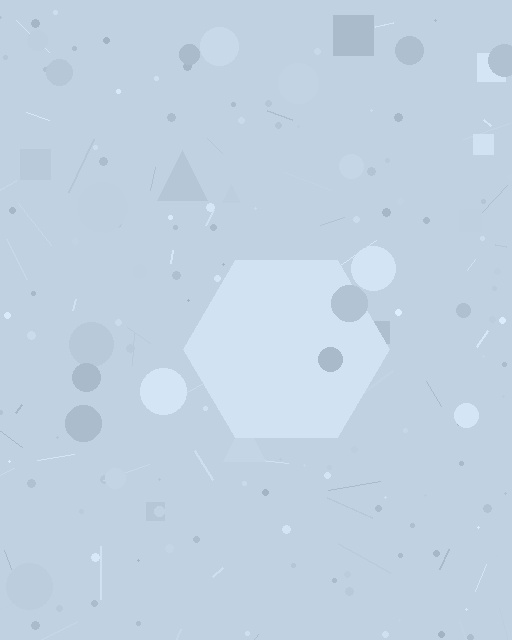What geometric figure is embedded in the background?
A hexagon is embedded in the background.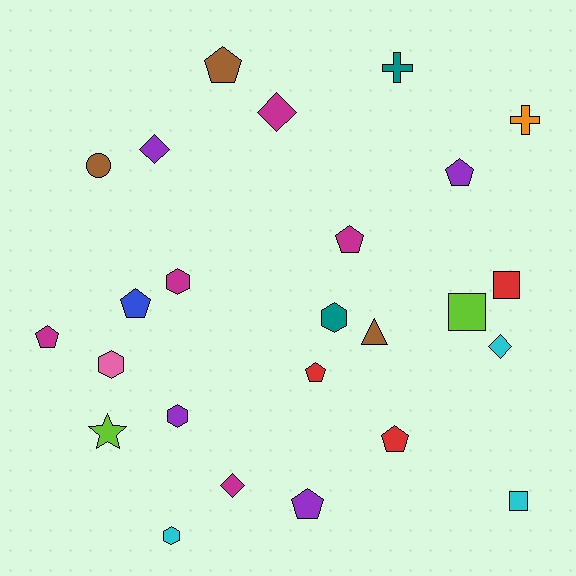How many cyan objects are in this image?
There are 3 cyan objects.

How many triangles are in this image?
There is 1 triangle.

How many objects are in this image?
There are 25 objects.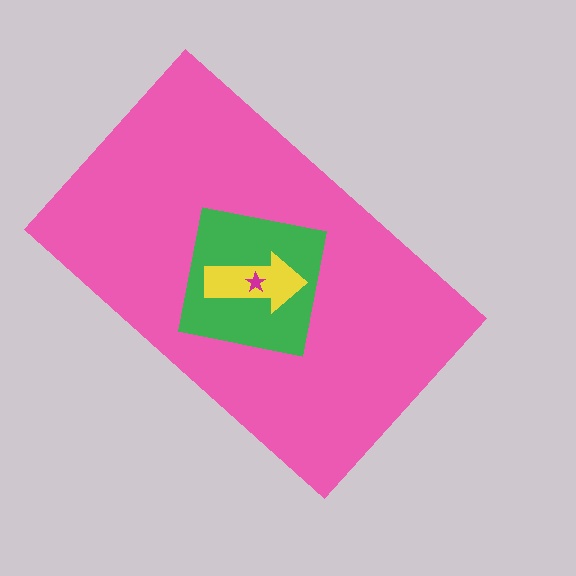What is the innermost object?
The magenta star.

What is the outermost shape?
The pink rectangle.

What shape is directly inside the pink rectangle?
The green square.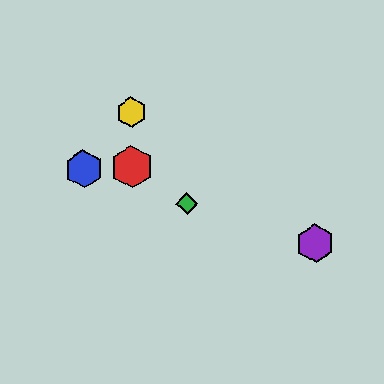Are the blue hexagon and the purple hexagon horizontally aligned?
No, the blue hexagon is at y≈169 and the purple hexagon is at y≈243.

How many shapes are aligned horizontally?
2 shapes (the red hexagon, the blue hexagon) are aligned horizontally.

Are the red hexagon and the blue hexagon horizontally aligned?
Yes, both are at y≈167.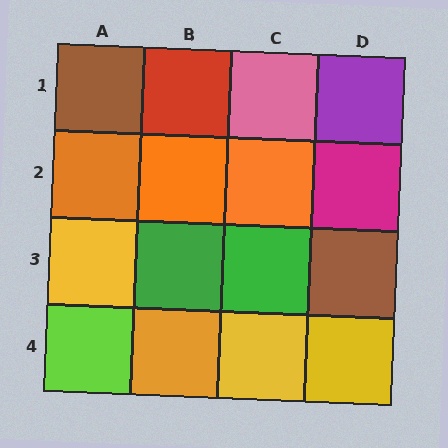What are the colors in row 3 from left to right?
Yellow, green, green, brown.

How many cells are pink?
1 cell is pink.